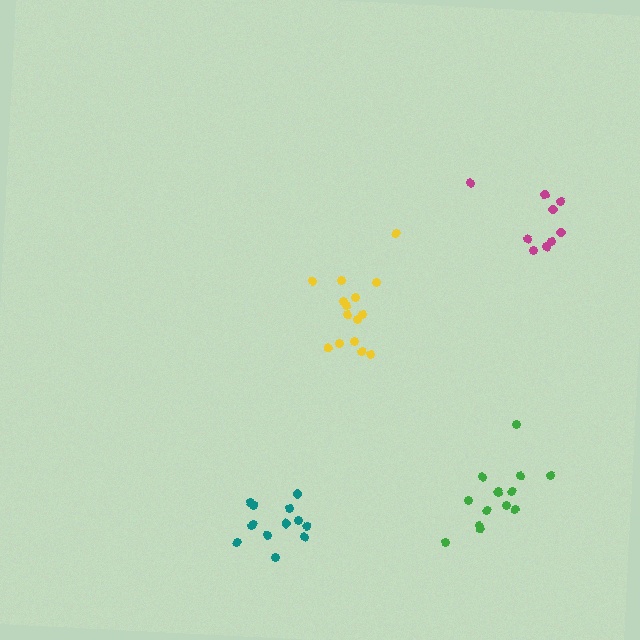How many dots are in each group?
Group 1: 13 dots, Group 2: 14 dots, Group 3: 15 dots, Group 4: 9 dots (51 total).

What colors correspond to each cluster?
The clusters are colored: teal, green, yellow, magenta.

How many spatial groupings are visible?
There are 4 spatial groupings.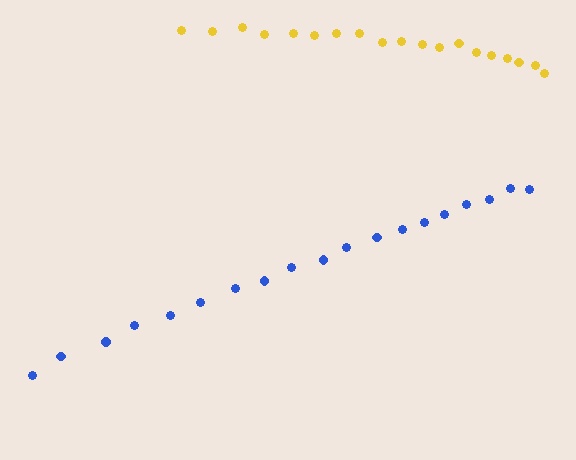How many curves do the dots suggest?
There are 2 distinct paths.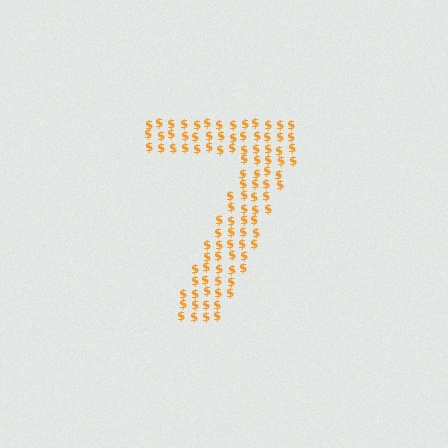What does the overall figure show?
The overall figure shows the digit 7.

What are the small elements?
The small elements are dollar signs.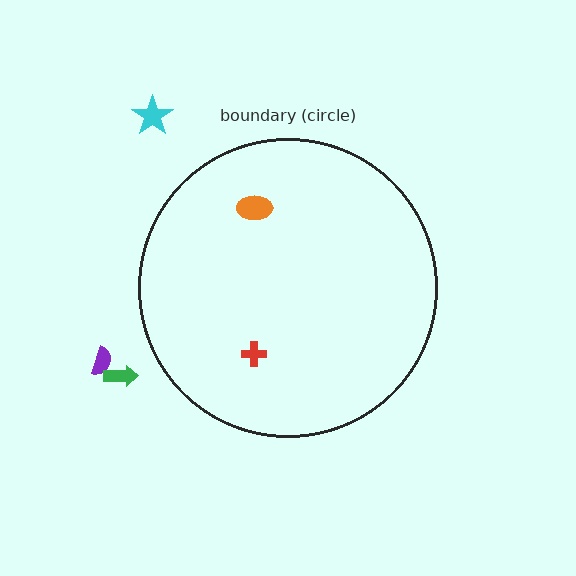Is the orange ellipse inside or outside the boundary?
Inside.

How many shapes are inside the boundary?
2 inside, 3 outside.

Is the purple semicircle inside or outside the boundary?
Outside.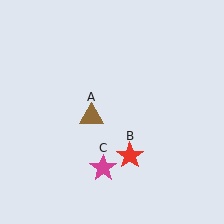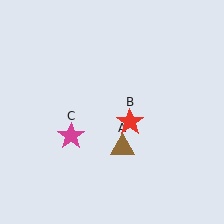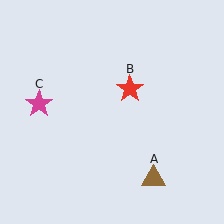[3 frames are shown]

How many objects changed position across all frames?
3 objects changed position: brown triangle (object A), red star (object B), magenta star (object C).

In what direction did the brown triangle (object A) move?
The brown triangle (object A) moved down and to the right.